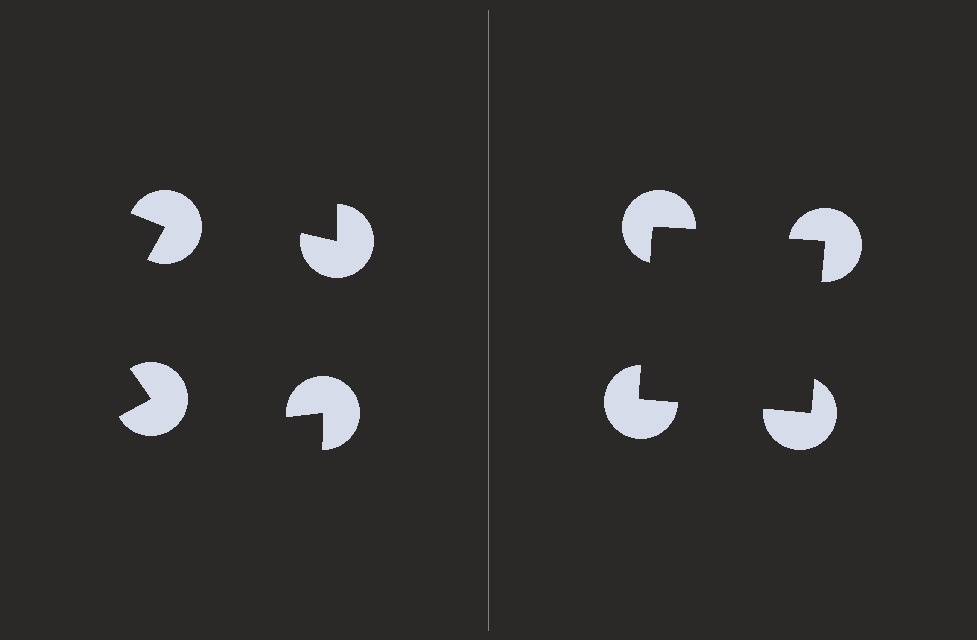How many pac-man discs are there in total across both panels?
8 — 4 on each side.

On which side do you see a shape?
An illusory square appears on the right side. On the left side the wedge cuts are rotated, so no coherent shape forms.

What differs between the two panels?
The pac-man discs are positioned identically on both sides; only the wedge orientations differ. On the right they align to a square; on the left they are misaligned.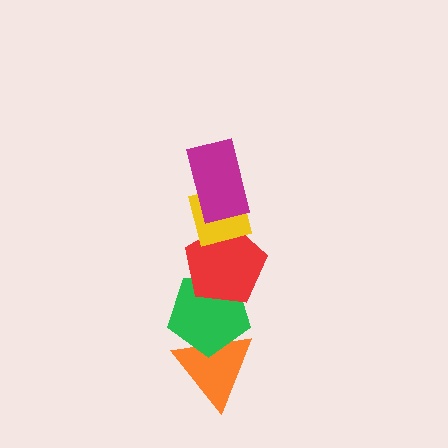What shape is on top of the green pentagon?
The red pentagon is on top of the green pentagon.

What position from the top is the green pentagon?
The green pentagon is 4th from the top.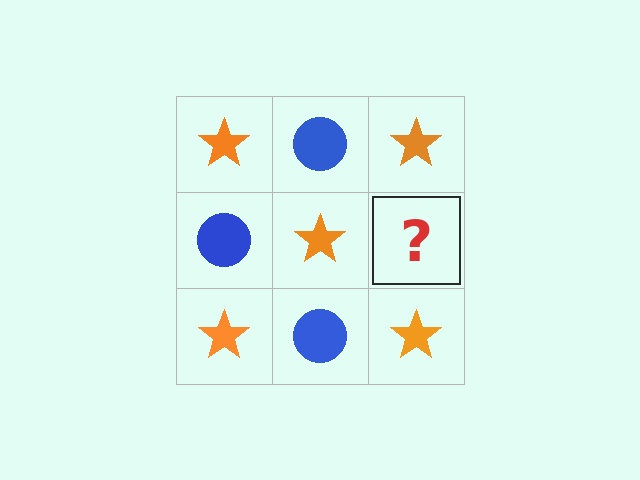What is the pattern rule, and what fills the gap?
The rule is that it alternates orange star and blue circle in a checkerboard pattern. The gap should be filled with a blue circle.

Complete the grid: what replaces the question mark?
The question mark should be replaced with a blue circle.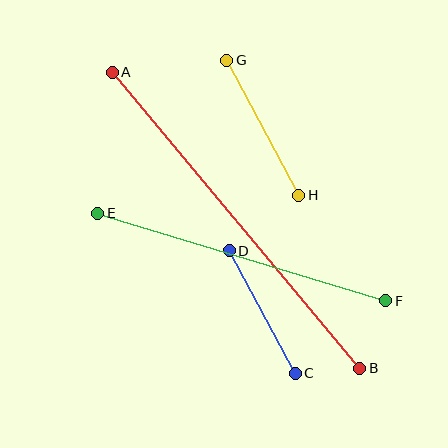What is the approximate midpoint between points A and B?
The midpoint is at approximately (236, 220) pixels.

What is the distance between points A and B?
The distance is approximately 386 pixels.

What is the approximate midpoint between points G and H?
The midpoint is at approximately (263, 128) pixels.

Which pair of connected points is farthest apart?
Points A and B are farthest apart.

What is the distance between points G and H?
The distance is approximately 153 pixels.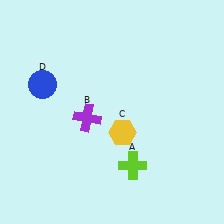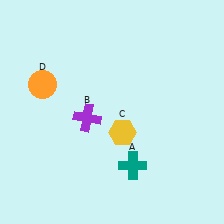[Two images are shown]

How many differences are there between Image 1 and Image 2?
There are 2 differences between the two images.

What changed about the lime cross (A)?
In Image 1, A is lime. In Image 2, it changed to teal.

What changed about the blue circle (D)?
In Image 1, D is blue. In Image 2, it changed to orange.